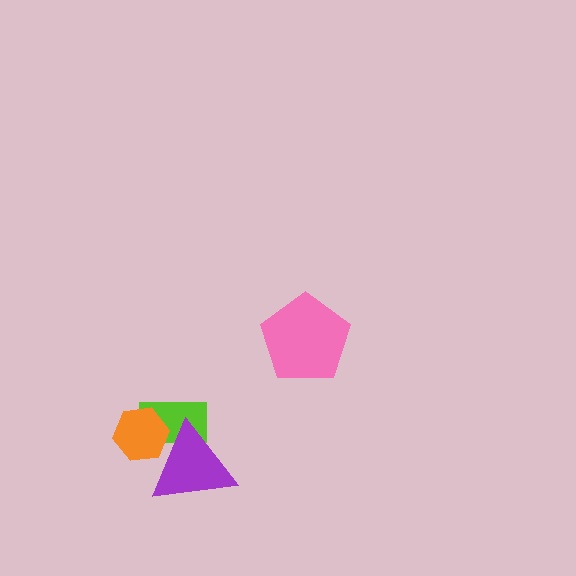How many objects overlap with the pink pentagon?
0 objects overlap with the pink pentagon.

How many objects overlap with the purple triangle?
2 objects overlap with the purple triangle.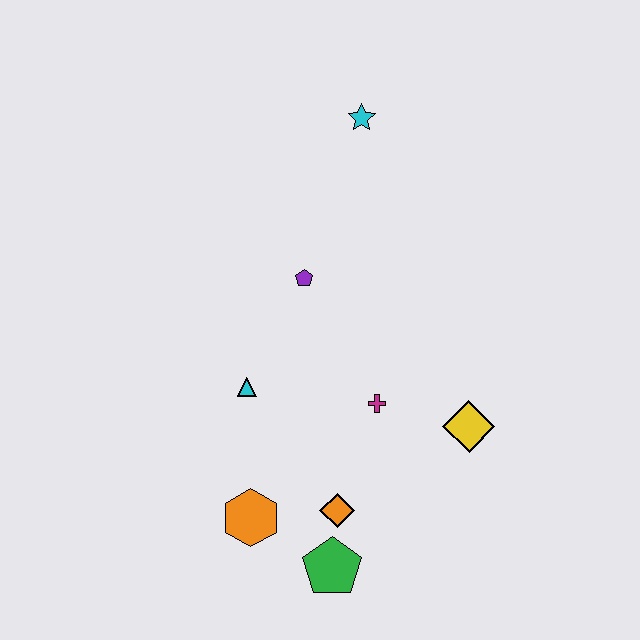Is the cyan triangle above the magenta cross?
Yes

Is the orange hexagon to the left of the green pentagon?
Yes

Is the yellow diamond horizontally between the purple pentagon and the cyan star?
No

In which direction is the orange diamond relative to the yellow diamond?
The orange diamond is to the left of the yellow diamond.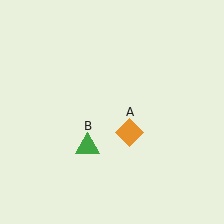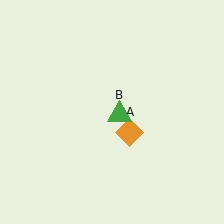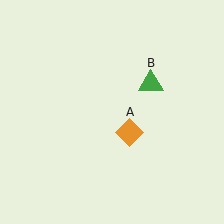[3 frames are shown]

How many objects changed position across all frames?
1 object changed position: green triangle (object B).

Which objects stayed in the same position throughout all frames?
Orange diamond (object A) remained stationary.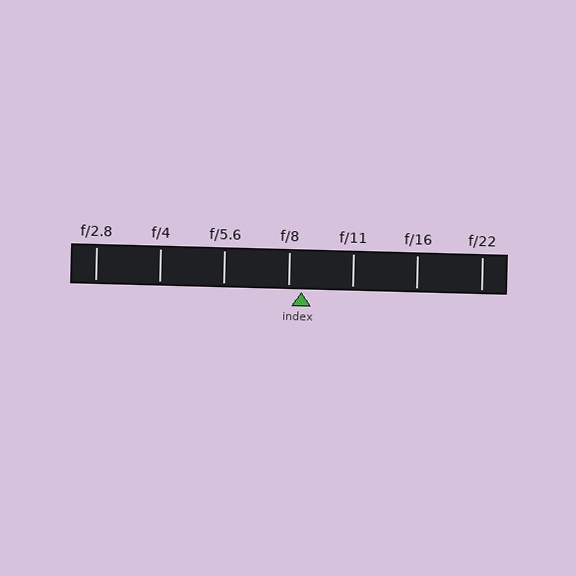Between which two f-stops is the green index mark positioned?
The index mark is between f/8 and f/11.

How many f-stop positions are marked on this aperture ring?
There are 7 f-stop positions marked.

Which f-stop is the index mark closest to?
The index mark is closest to f/8.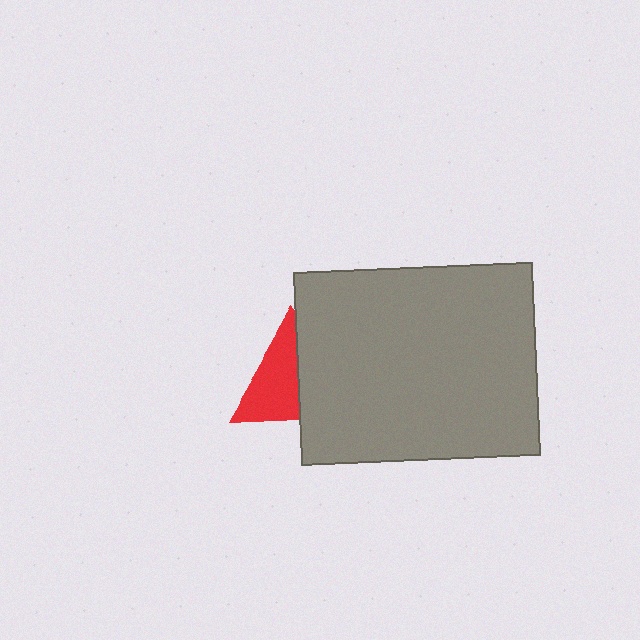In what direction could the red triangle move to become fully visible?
The red triangle could move left. That would shift it out from behind the gray rectangle entirely.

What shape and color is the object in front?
The object in front is a gray rectangle.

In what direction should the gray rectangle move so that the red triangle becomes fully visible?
The gray rectangle should move right. That is the shortest direction to clear the overlap and leave the red triangle fully visible.